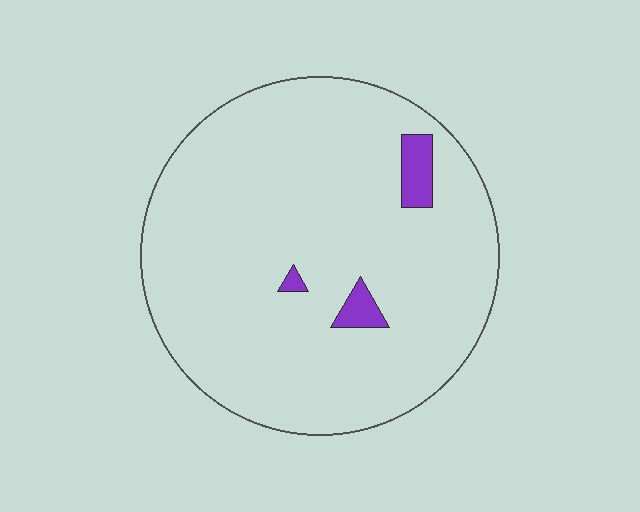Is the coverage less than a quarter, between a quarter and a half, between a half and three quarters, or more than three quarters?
Less than a quarter.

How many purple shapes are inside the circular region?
3.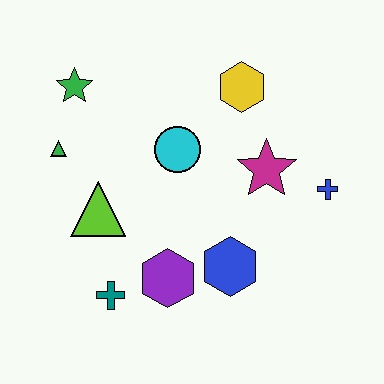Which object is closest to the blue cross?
The magenta star is closest to the blue cross.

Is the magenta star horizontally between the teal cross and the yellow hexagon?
No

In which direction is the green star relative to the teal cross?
The green star is above the teal cross.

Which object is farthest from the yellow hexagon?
The teal cross is farthest from the yellow hexagon.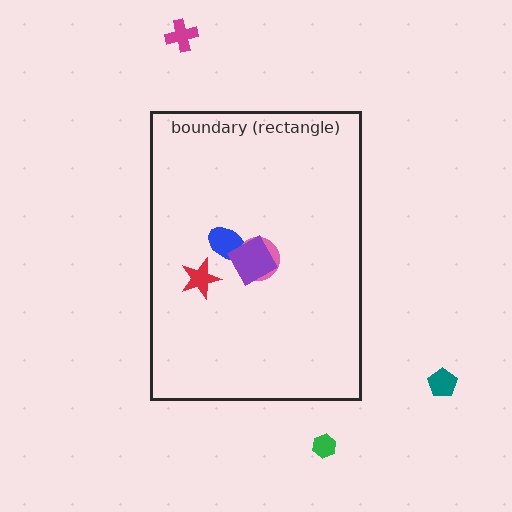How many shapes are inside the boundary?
4 inside, 3 outside.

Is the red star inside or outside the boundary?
Inside.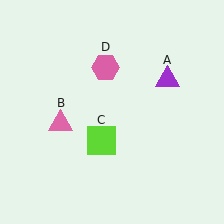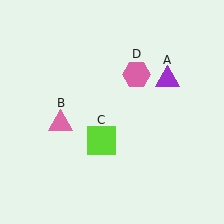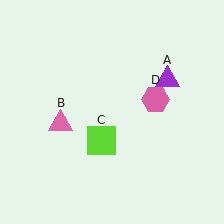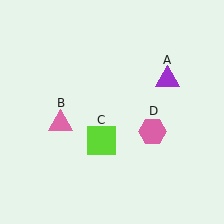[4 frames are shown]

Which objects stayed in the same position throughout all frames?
Purple triangle (object A) and pink triangle (object B) and lime square (object C) remained stationary.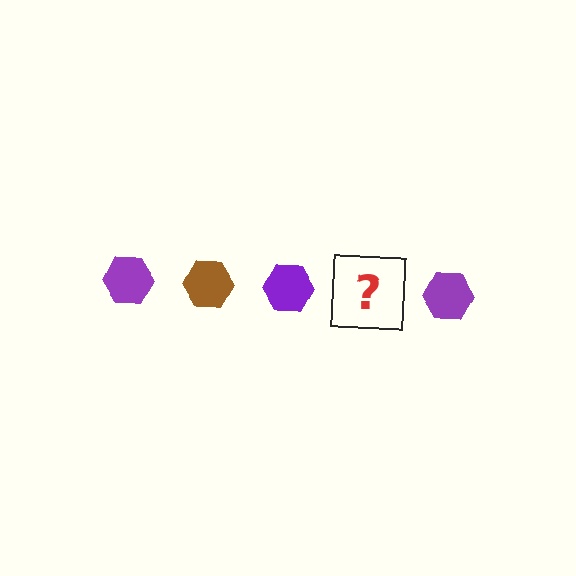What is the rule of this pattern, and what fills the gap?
The rule is that the pattern cycles through purple, brown hexagons. The gap should be filled with a brown hexagon.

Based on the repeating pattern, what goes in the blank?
The blank should be a brown hexagon.